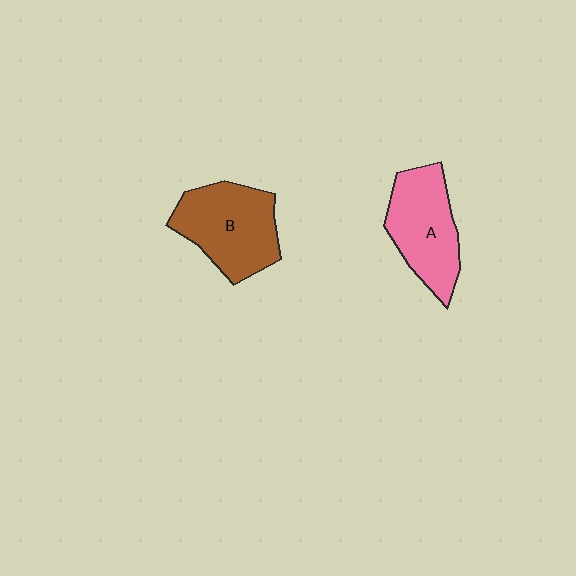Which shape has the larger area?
Shape B (brown).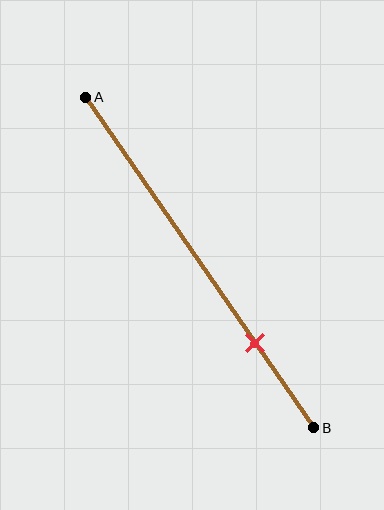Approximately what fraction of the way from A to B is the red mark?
The red mark is approximately 75% of the way from A to B.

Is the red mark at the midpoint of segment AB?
No, the mark is at about 75% from A, not at the 50% midpoint.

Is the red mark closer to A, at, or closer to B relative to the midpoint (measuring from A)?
The red mark is closer to point B than the midpoint of segment AB.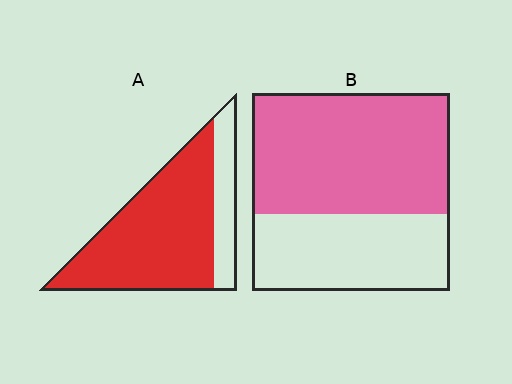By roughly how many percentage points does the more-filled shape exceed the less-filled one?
By roughly 15 percentage points (A over B).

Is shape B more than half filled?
Yes.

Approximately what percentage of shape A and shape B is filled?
A is approximately 80% and B is approximately 60%.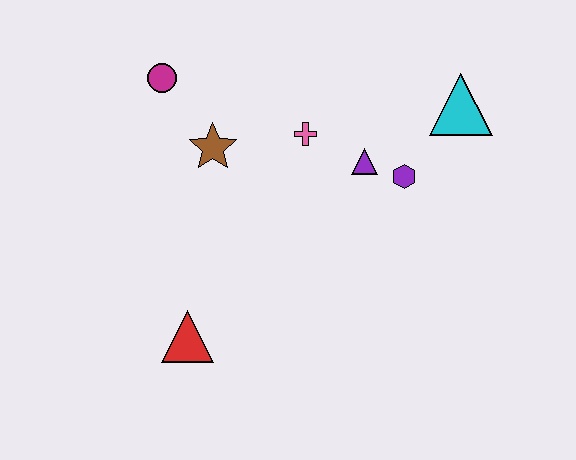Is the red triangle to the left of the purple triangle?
Yes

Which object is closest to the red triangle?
The brown star is closest to the red triangle.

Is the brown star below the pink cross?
Yes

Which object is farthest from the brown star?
The cyan triangle is farthest from the brown star.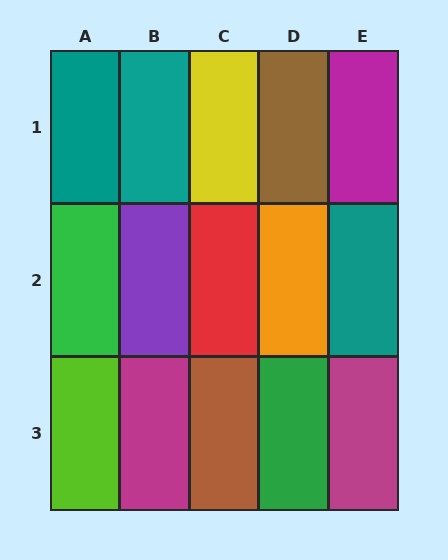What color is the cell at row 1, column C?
Yellow.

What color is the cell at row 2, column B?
Purple.